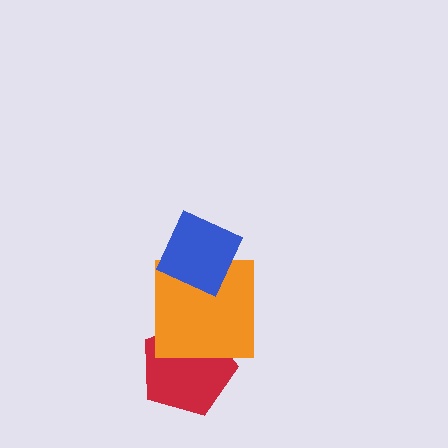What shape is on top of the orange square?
The blue diamond is on top of the orange square.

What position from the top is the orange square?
The orange square is 2nd from the top.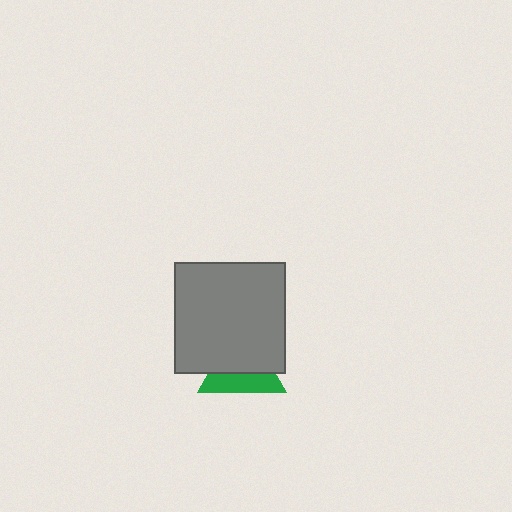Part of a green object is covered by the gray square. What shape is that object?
It is a triangle.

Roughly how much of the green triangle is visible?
A small part of it is visible (roughly 44%).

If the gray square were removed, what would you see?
You would see the complete green triangle.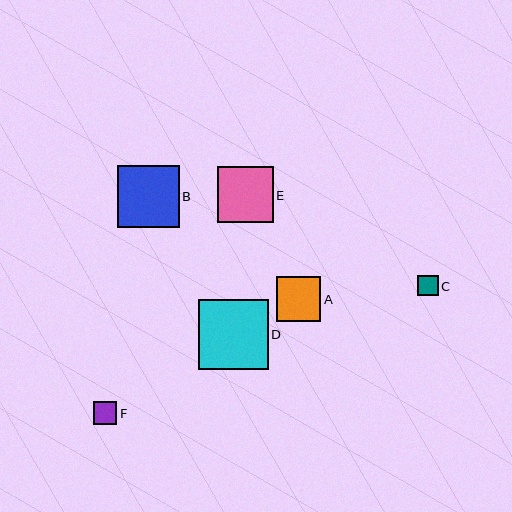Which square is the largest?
Square D is the largest with a size of approximately 70 pixels.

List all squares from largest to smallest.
From largest to smallest: D, B, E, A, F, C.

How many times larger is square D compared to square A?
Square D is approximately 1.6 times the size of square A.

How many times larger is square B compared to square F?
Square B is approximately 2.7 times the size of square F.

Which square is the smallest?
Square C is the smallest with a size of approximately 21 pixels.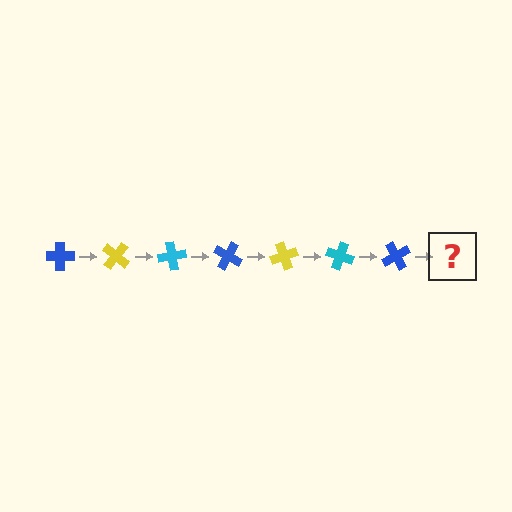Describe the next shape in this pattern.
It should be a yellow cross, rotated 280 degrees from the start.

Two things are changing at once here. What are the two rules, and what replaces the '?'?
The two rules are that it rotates 40 degrees each step and the color cycles through blue, yellow, and cyan. The '?' should be a yellow cross, rotated 280 degrees from the start.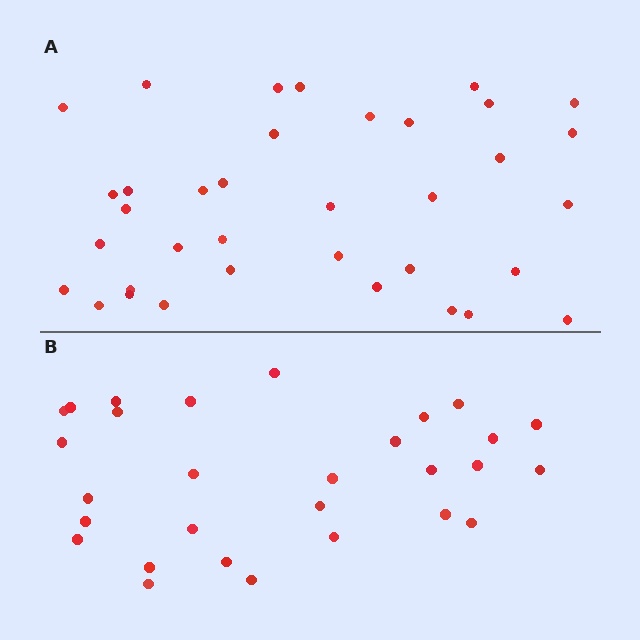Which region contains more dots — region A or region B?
Region A (the top region) has more dots.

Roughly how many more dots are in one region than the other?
Region A has roughly 8 or so more dots than region B.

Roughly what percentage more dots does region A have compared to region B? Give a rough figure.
About 25% more.